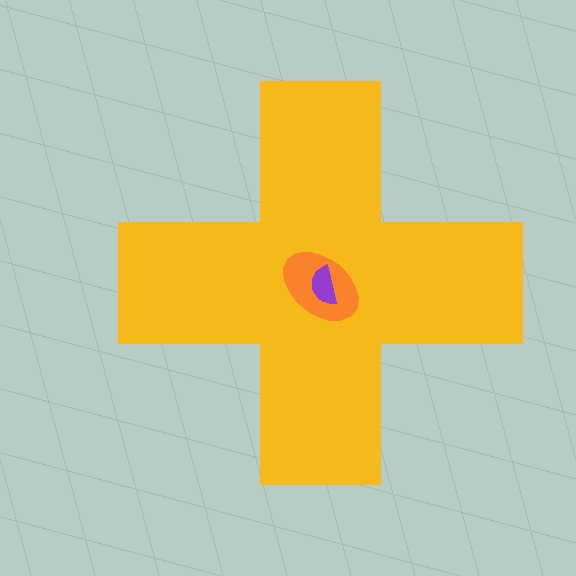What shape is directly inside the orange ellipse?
The purple semicircle.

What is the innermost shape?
The purple semicircle.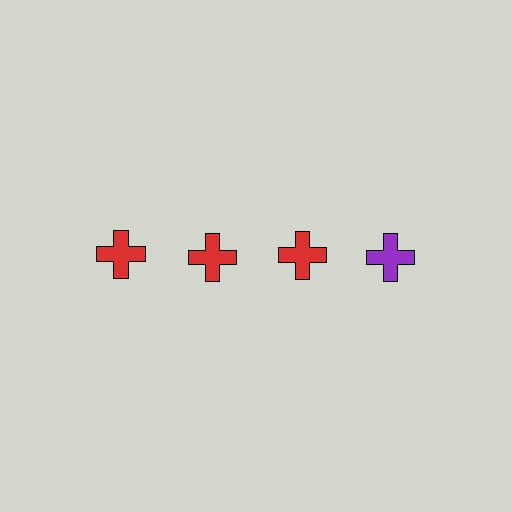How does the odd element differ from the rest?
It has a different color: purple instead of red.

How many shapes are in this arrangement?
There are 4 shapes arranged in a grid pattern.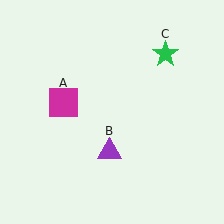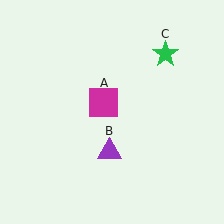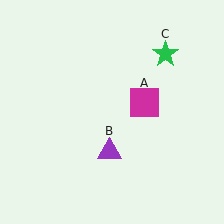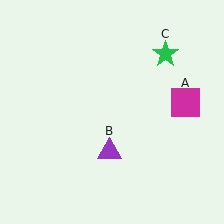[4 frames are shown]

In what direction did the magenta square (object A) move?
The magenta square (object A) moved right.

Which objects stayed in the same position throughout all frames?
Purple triangle (object B) and green star (object C) remained stationary.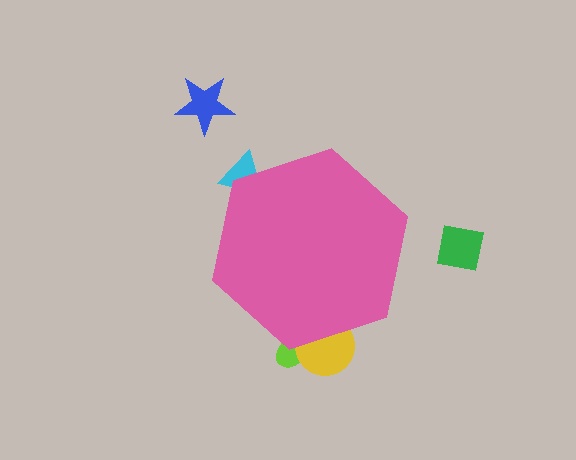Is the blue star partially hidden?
No, the blue star is fully visible.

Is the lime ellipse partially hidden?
Yes, the lime ellipse is partially hidden behind the pink hexagon.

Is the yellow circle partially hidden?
Yes, the yellow circle is partially hidden behind the pink hexagon.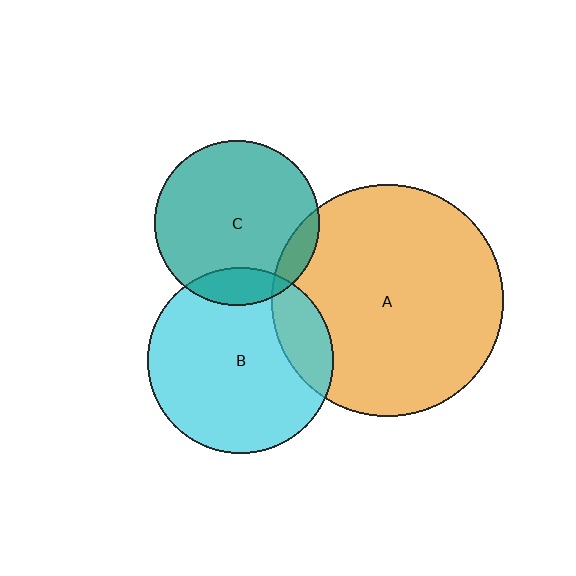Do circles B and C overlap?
Yes.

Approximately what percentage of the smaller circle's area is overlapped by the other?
Approximately 15%.